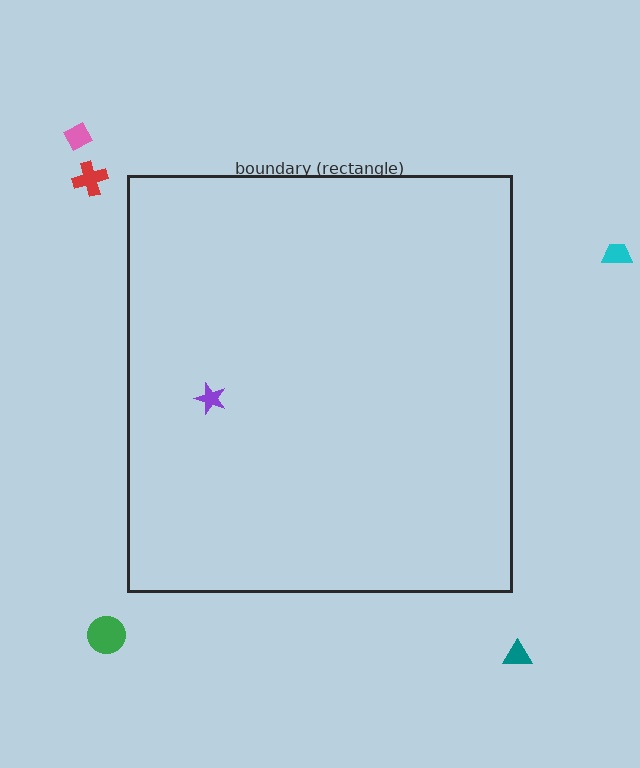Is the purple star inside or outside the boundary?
Inside.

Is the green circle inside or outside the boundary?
Outside.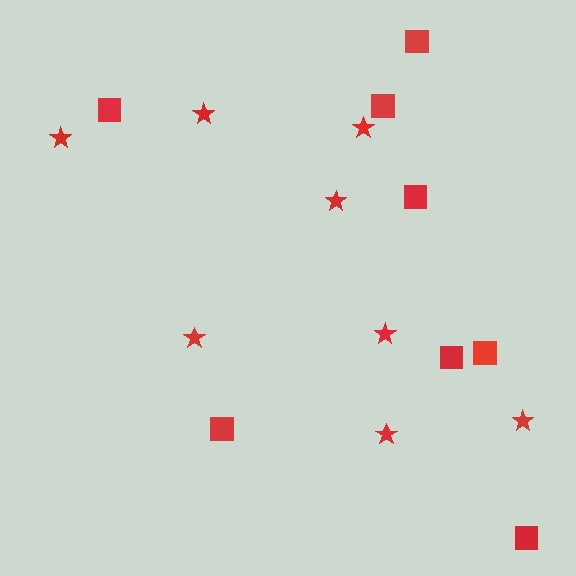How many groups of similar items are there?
There are 2 groups: one group of stars (8) and one group of squares (8).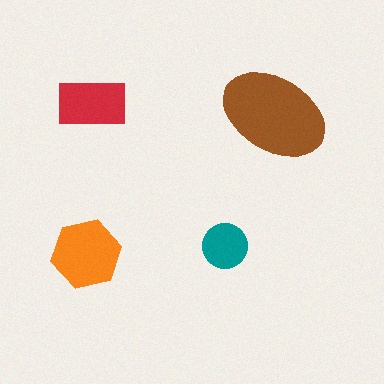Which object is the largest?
The brown ellipse.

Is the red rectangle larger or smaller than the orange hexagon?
Smaller.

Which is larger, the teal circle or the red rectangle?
The red rectangle.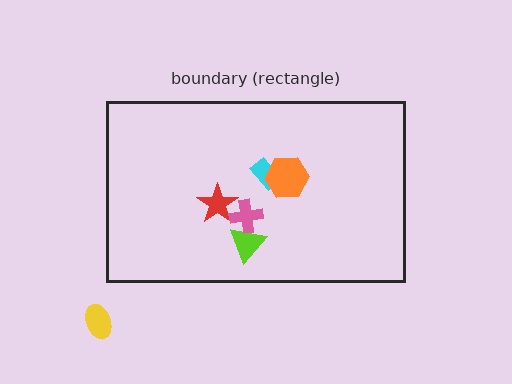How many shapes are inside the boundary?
5 inside, 1 outside.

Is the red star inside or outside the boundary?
Inside.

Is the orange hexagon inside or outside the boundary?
Inside.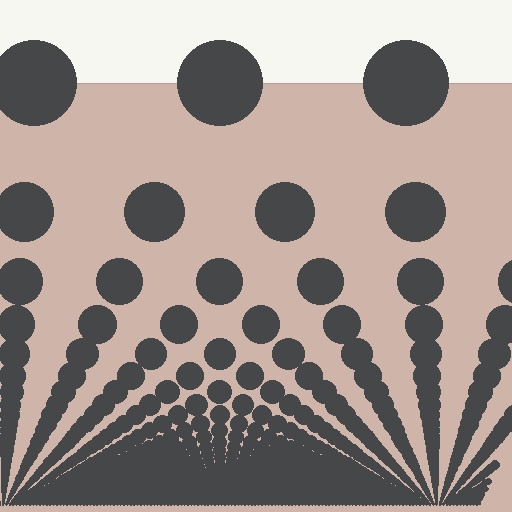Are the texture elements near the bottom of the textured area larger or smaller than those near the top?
Smaller. The gradient is inverted — elements near the bottom are smaller and denser.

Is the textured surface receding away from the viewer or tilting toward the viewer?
The surface appears to tilt toward the viewer. Texture elements get larger and sparser toward the top.